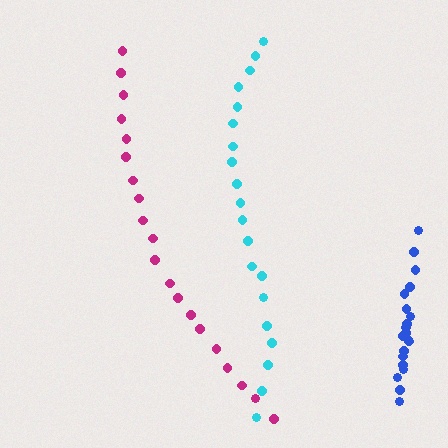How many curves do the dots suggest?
There are 3 distinct paths.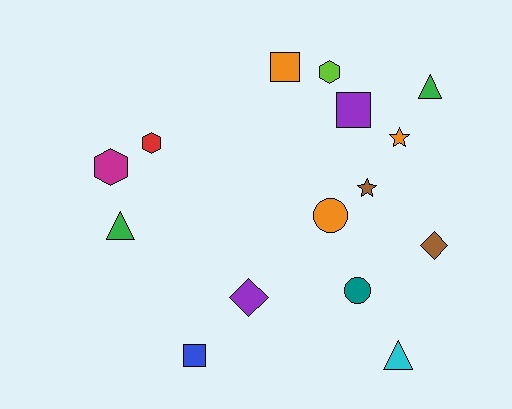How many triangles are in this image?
There are 3 triangles.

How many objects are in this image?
There are 15 objects.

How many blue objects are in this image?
There is 1 blue object.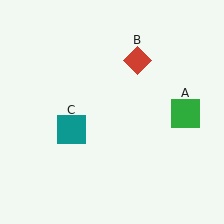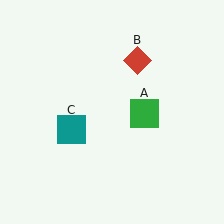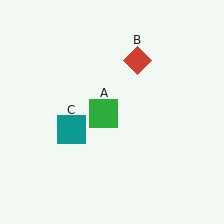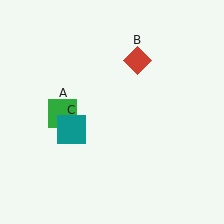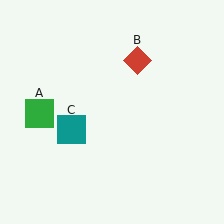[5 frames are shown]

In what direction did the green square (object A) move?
The green square (object A) moved left.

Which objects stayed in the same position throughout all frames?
Red diamond (object B) and teal square (object C) remained stationary.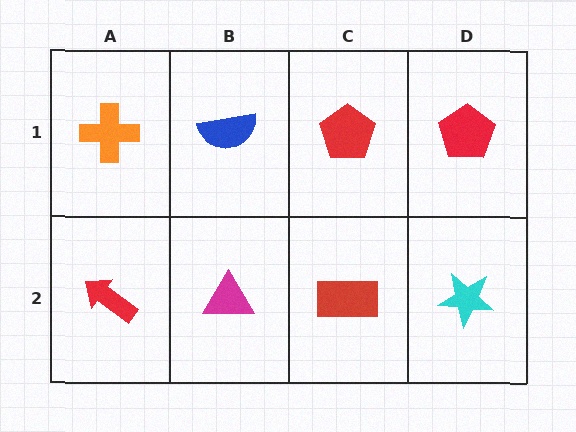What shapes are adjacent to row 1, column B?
A magenta triangle (row 2, column B), an orange cross (row 1, column A), a red pentagon (row 1, column C).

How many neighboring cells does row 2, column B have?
3.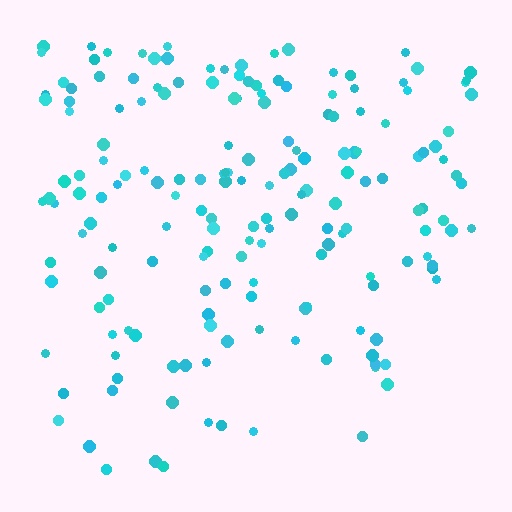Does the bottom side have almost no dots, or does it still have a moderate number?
Still a moderate number, just noticeably fewer than the top.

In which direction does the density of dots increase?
From bottom to top, with the top side densest.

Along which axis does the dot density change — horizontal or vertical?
Vertical.